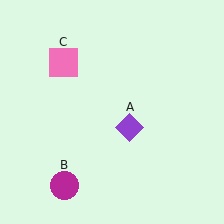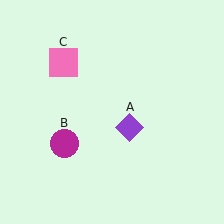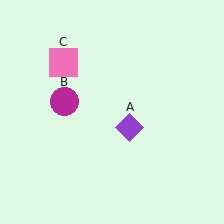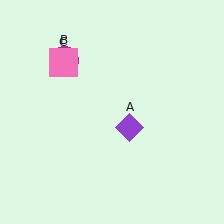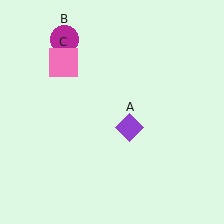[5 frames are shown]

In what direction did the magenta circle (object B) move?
The magenta circle (object B) moved up.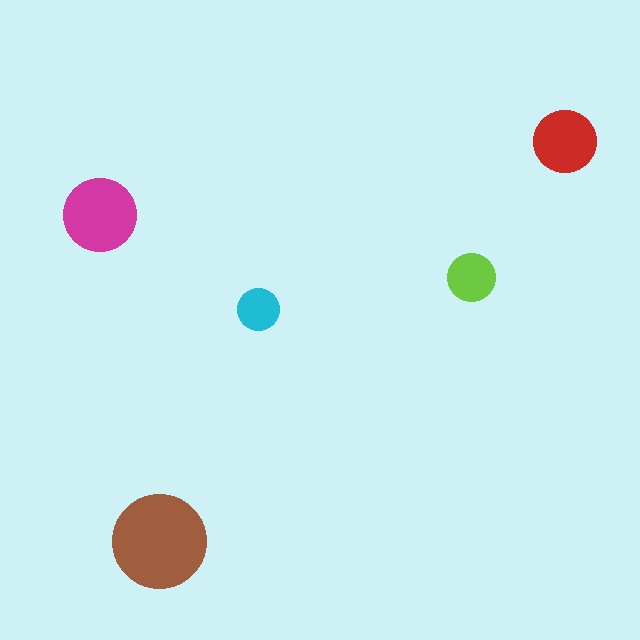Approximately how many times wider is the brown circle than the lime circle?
About 2 times wider.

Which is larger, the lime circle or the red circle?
The red one.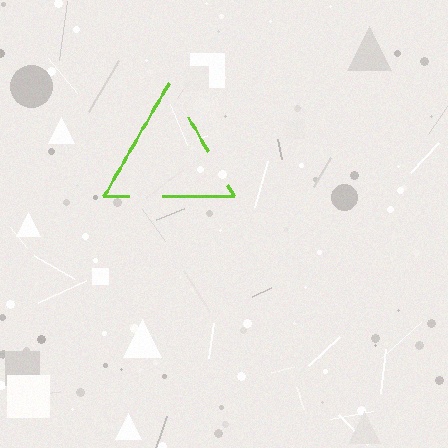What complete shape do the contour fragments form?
The contour fragments form a triangle.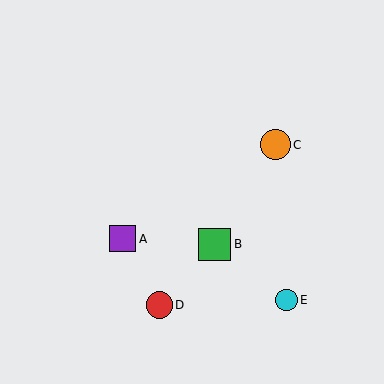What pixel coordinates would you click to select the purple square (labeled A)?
Click at (122, 239) to select the purple square A.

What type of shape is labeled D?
Shape D is a red circle.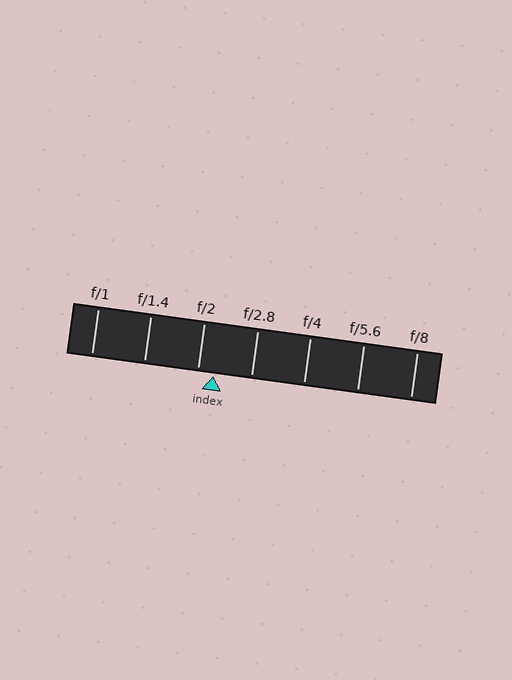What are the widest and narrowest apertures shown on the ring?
The widest aperture shown is f/1 and the narrowest is f/8.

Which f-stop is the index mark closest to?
The index mark is closest to f/2.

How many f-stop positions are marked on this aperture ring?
There are 7 f-stop positions marked.